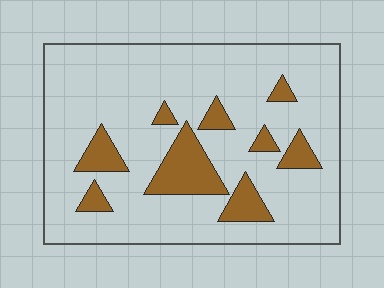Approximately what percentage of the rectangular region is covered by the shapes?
Approximately 15%.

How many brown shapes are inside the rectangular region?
9.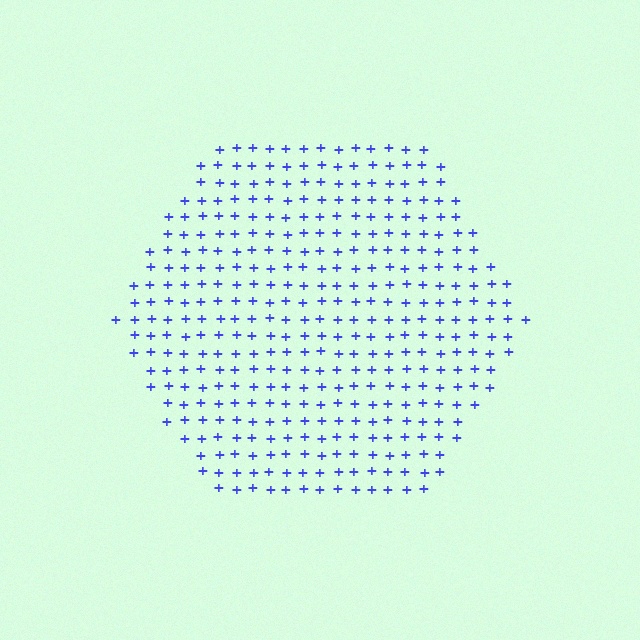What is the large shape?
The large shape is a hexagon.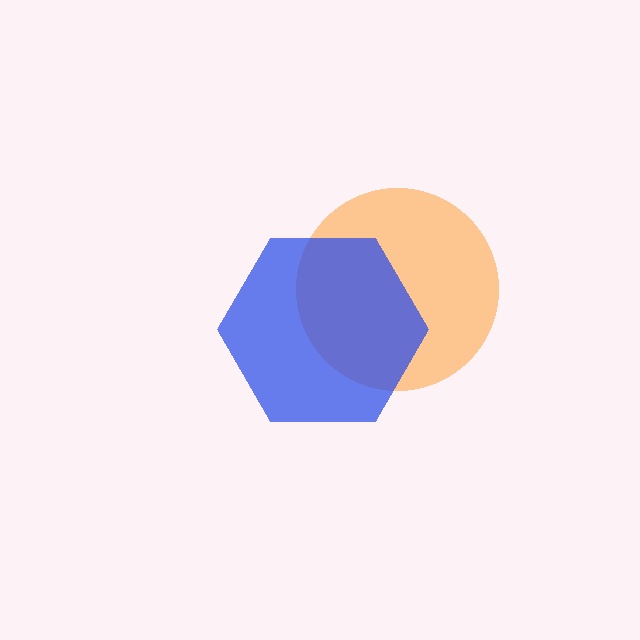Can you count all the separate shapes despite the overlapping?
Yes, there are 2 separate shapes.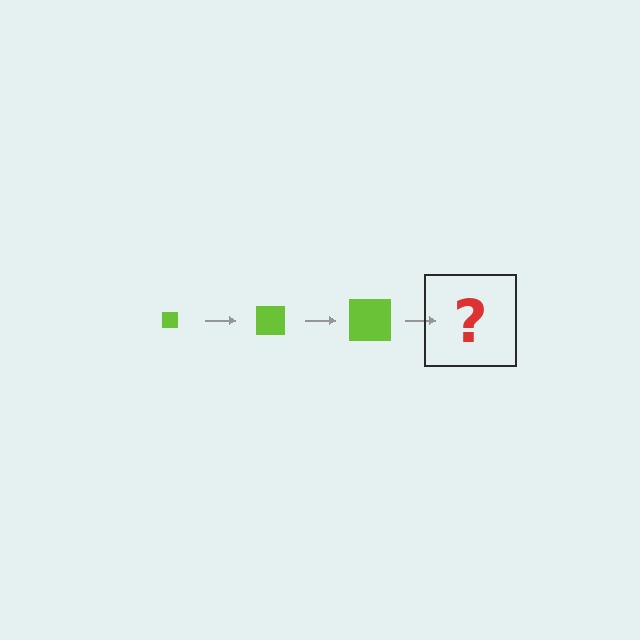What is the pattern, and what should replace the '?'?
The pattern is that the square gets progressively larger each step. The '?' should be a lime square, larger than the previous one.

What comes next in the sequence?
The next element should be a lime square, larger than the previous one.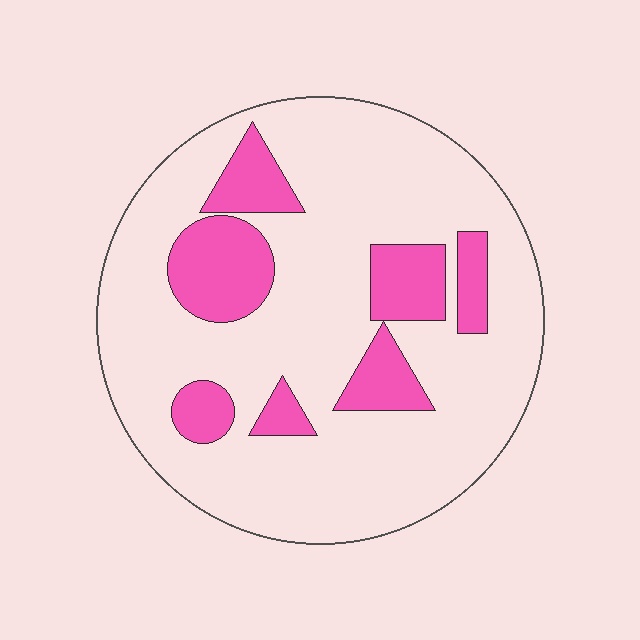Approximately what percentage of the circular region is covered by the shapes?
Approximately 20%.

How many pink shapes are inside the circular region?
7.